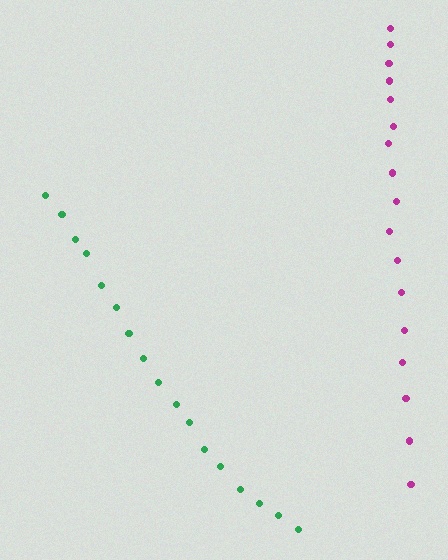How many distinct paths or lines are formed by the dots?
There are 2 distinct paths.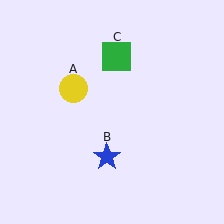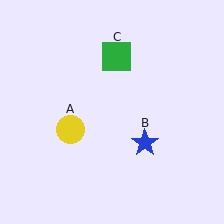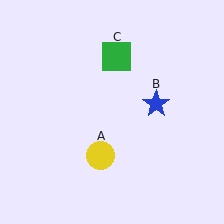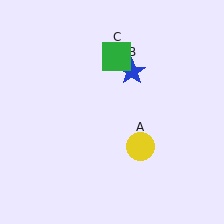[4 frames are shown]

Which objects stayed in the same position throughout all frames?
Green square (object C) remained stationary.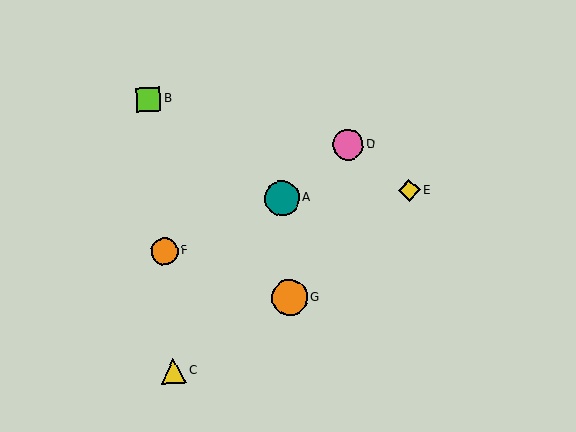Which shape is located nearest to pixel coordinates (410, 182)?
The yellow diamond (labeled E) at (409, 190) is nearest to that location.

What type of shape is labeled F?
Shape F is an orange circle.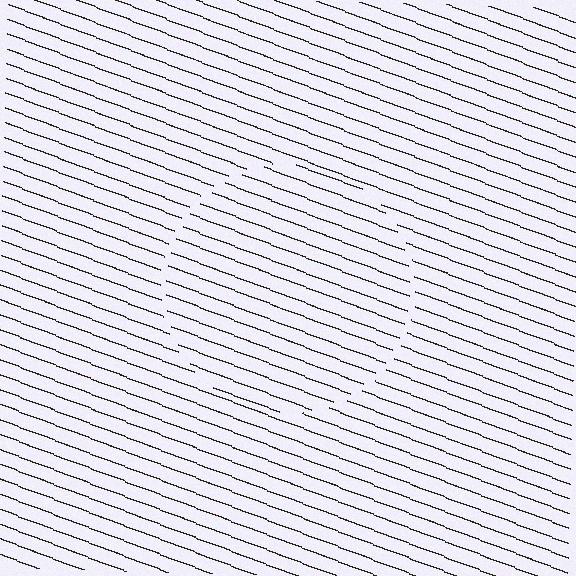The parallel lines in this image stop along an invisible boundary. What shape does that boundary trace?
An illusory circle. The interior of the shape contains the same grating, shifted by half a period — the contour is defined by the phase discontinuity where line-ends from the inner and outer gratings abut.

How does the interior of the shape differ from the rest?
The interior of the shape contains the same grating, shifted by half a period — the contour is defined by the phase discontinuity where line-ends from the inner and outer gratings abut.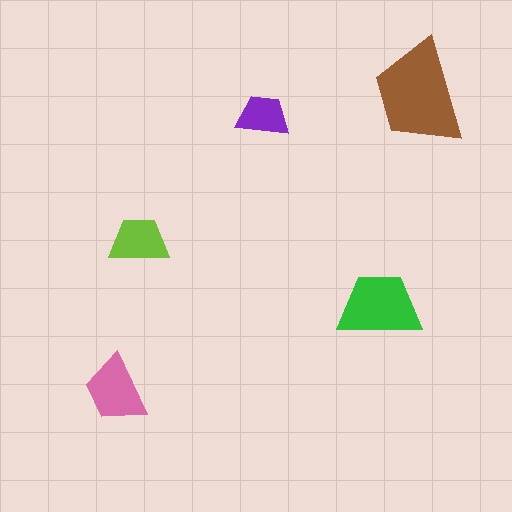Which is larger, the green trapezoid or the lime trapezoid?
The green one.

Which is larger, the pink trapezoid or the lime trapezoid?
The pink one.